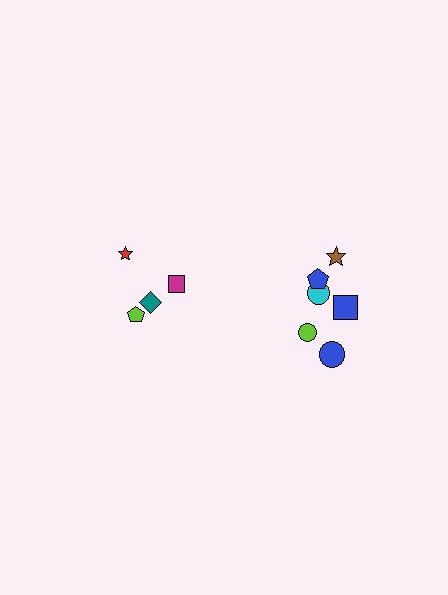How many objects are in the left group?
There are 4 objects.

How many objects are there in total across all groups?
There are 10 objects.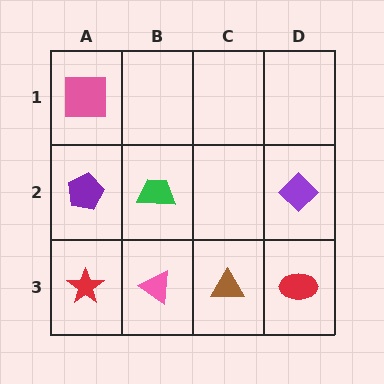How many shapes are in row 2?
3 shapes.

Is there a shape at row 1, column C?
No, that cell is empty.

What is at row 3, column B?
A pink triangle.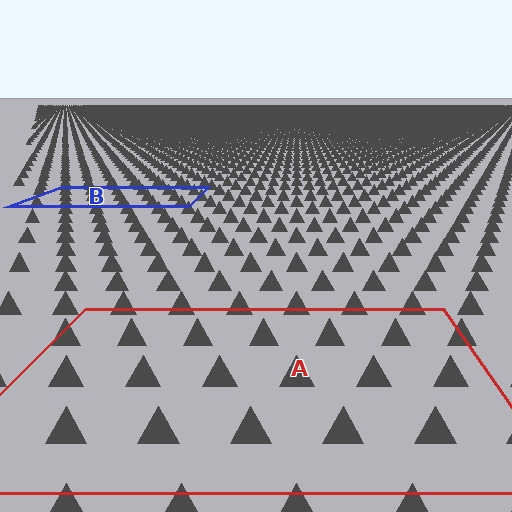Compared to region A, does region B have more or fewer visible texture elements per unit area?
Region B has more texture elements per unit area — they are packed more densely because it is farther away.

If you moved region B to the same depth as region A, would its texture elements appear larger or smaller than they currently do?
They would appear larger. At a closer depth, the same texture elements are projected at a bigger on-screen size.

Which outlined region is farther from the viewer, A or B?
Region B is farther from the viewer — the texture elements inside it appear smaller and more densely packed.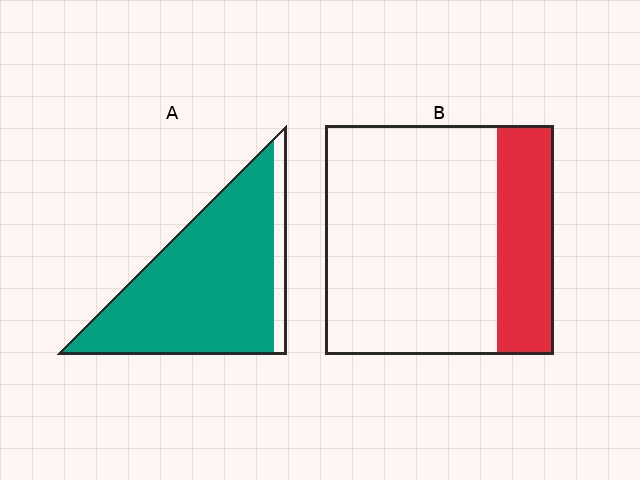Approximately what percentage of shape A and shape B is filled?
A is approximately 90% and B is approximately 25%.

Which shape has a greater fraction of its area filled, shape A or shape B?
Shape A.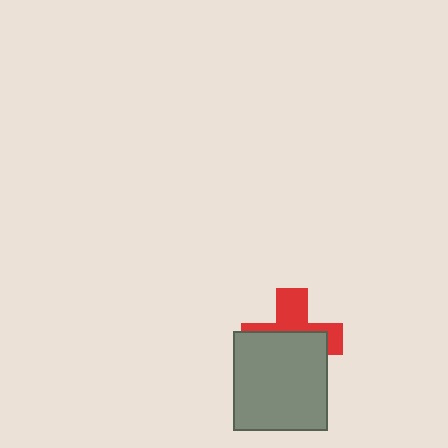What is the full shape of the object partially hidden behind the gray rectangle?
The partially hidden object is a red cross.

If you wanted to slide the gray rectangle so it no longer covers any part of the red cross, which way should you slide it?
Slide it down — that is the most direct way to separate the two shapes.